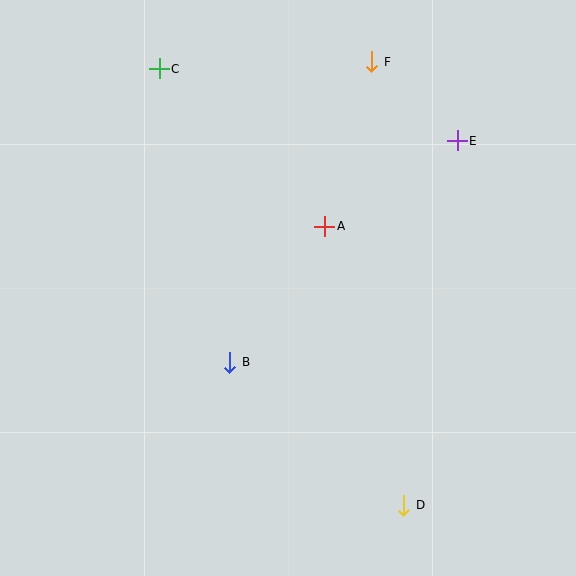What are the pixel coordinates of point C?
Point C is at (159, 69).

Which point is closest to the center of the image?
Point A at (325, 227) is closest to the center.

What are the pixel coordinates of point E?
Point E is at (457, 141).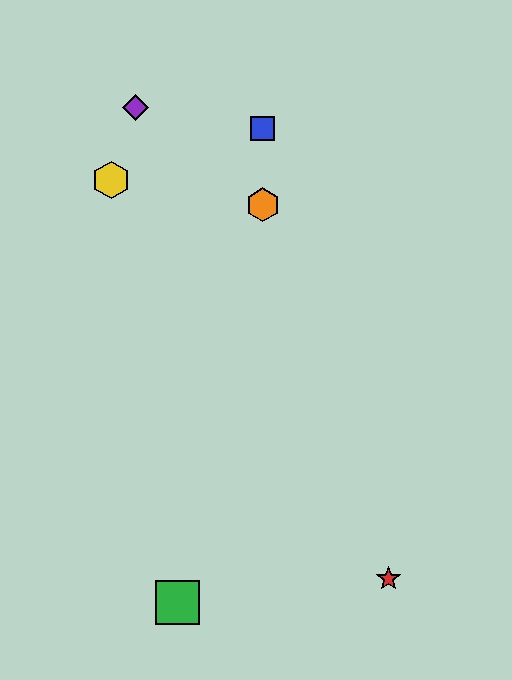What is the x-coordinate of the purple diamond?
The purple diamond is at x≈136.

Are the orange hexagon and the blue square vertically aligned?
Yes, both are at x≈263.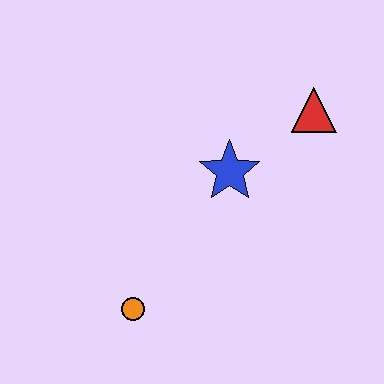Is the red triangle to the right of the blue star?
Yes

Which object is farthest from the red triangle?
The orange circle is farthest from the red triangle.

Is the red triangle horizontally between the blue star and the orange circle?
No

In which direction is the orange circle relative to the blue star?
The orange circle is below the blue star.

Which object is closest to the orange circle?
The blue star is closest to the orange circle.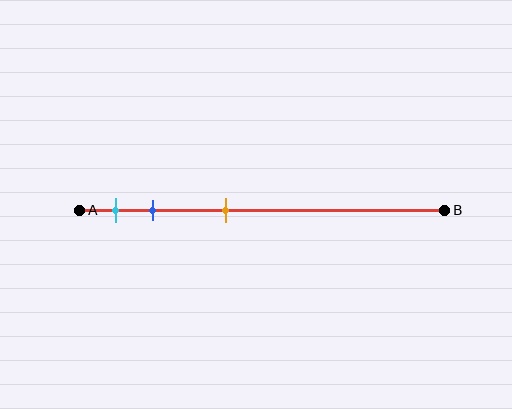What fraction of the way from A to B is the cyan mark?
The cyan mark is approximately 10% (0.1) of the way from A to B.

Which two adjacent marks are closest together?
The cyan and blue marks are the closest adjacent pair.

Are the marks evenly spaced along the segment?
No, the marks are not evenly spaced.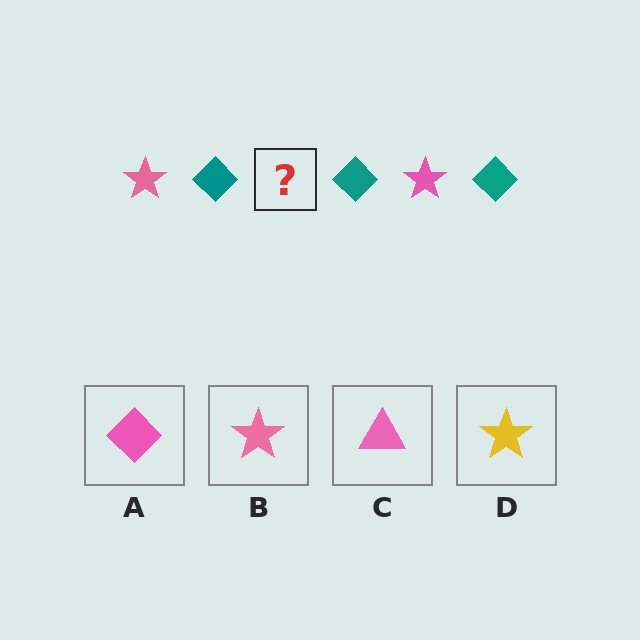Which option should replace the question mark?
Option B.